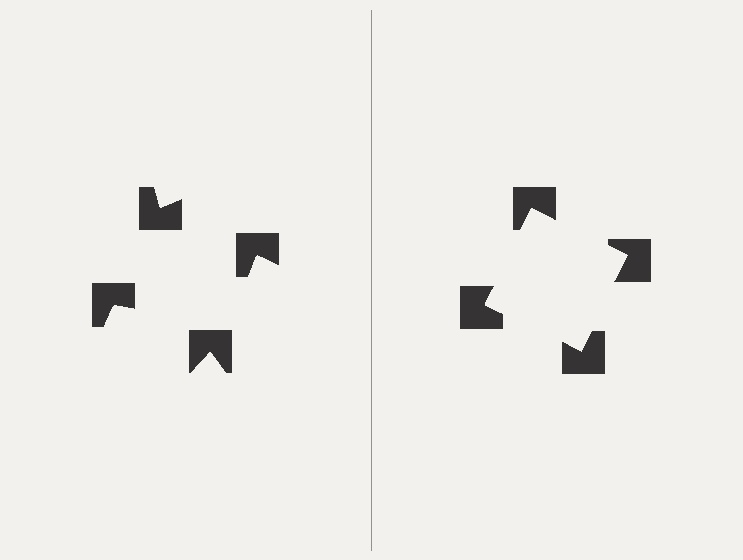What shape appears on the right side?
An illusory square.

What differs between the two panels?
The notched squares are positioned identically on both sides; only the wedge orientations differ. On the right they align to a square; on the left they are misaligned.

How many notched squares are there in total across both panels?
8 — 4 on each side.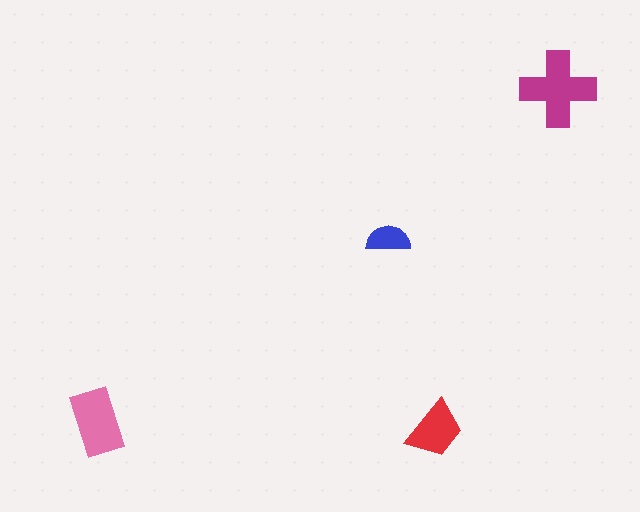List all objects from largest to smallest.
The magenta cross, the pink rectangle, the red trapezoid, the blue semicircle.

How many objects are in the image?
There are 4 objects in the image.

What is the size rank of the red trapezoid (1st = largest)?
3rd.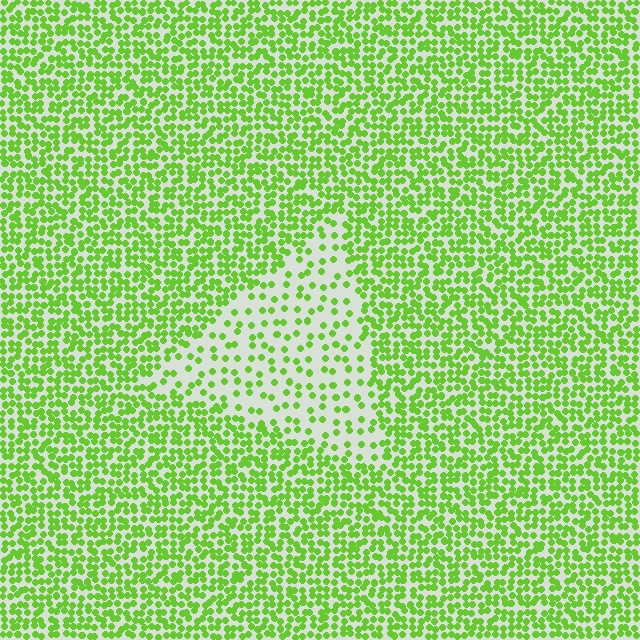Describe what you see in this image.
The image contains small lime elements arranged at two different densities. A triangle-shaped region is visible where the elements are less densely packed than the surrounding area.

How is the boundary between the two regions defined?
The boundary is defined by a change in element density (approximately 2.5x ratio). All elements are the same color, size, and shape.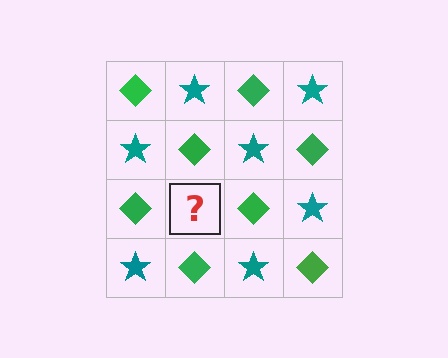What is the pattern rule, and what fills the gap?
The rule is that it alternates green diamond and teal star in a checkerboard pattern. The gap should be filled with a teal star.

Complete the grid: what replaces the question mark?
The question mark should be replaced with a teal star.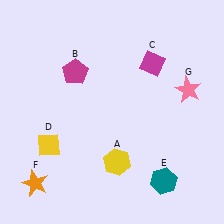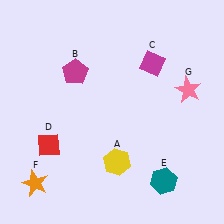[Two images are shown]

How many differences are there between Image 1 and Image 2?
There is 1 difference between the two images.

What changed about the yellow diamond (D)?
In Image 1, D is yellow. In Image 2, it changed to red.